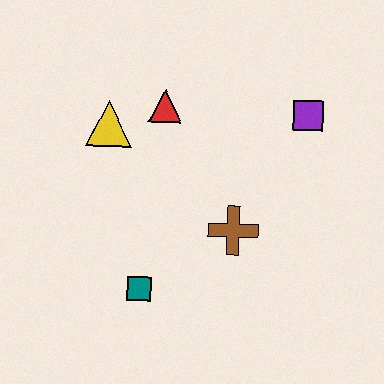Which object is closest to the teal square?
The brown cross is closest to the teal square.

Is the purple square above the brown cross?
Yes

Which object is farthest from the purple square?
The teal square is farthest from the purple square.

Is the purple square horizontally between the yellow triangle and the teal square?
No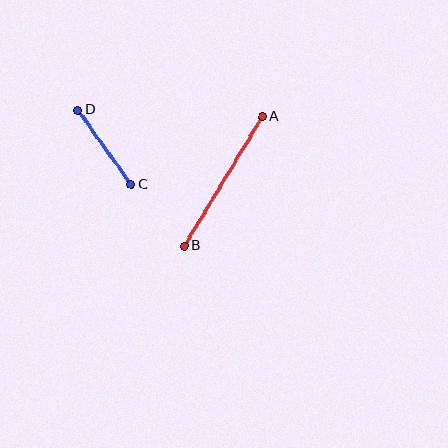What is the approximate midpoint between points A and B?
The midpoint is at approximately (223, 181) pixels.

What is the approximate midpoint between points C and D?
The midpoint is at approximately (105, 147) pixels.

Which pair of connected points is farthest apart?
Points A and B are farthest apart.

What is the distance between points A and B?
The distance is approximately 151 pixels.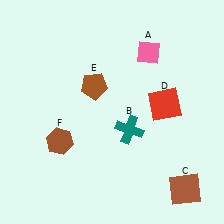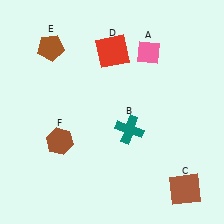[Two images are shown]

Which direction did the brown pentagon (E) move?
The brown pentagon (E) moved left.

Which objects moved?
The objects that moved are: the red square (D), the brown pentagon (E).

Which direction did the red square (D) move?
The red square (D) moved up.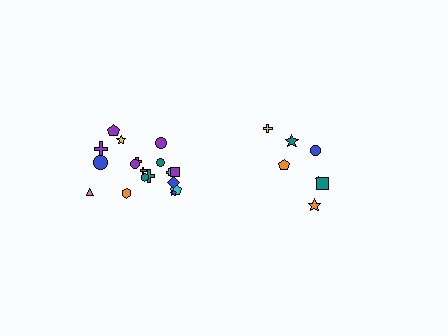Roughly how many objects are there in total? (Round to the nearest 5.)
Roughly 25 objects in total.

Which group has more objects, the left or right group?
The left group.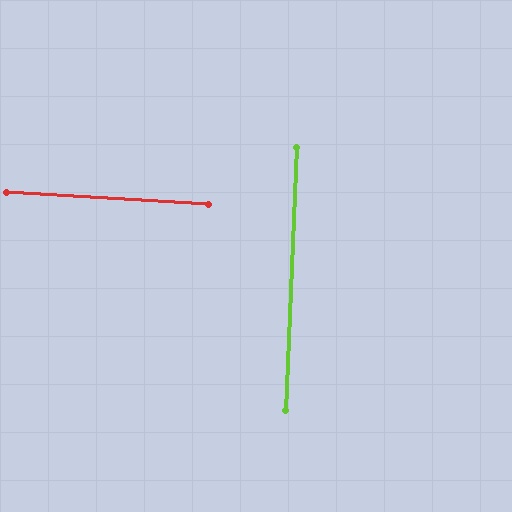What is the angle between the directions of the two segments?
Approximately 89 degrees.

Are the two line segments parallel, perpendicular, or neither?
Perpendicular — they meet at approximately 89°.